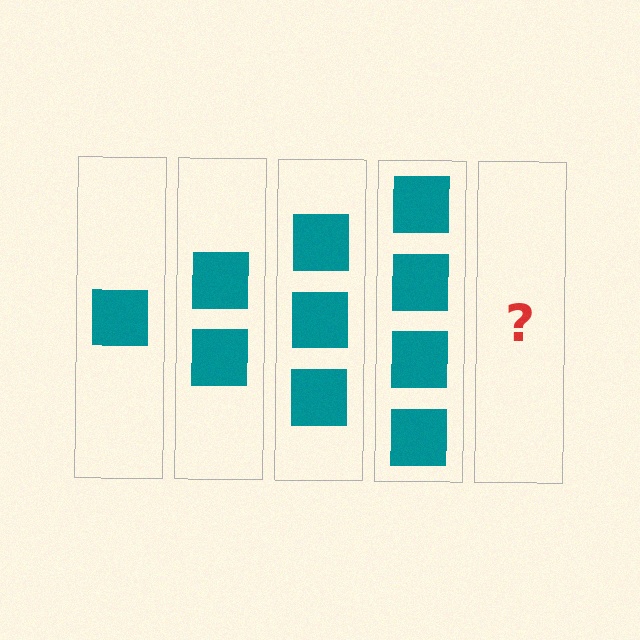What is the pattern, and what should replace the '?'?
The pattern is that each step adds one more square. The '?' should be 5 squares.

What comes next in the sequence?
The next element should be 5 squares.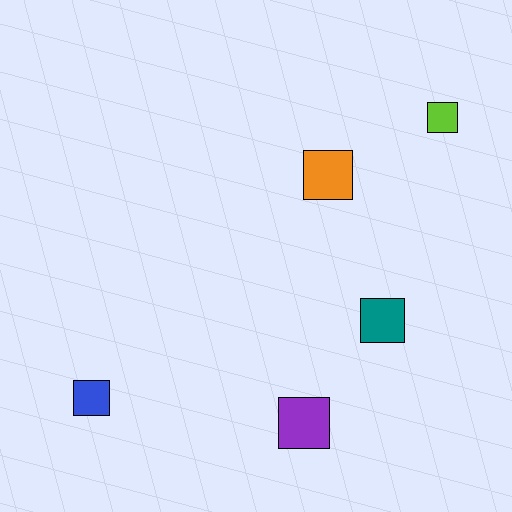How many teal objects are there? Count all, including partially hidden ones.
There is 1 teal object.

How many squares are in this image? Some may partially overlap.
There are 5 squares.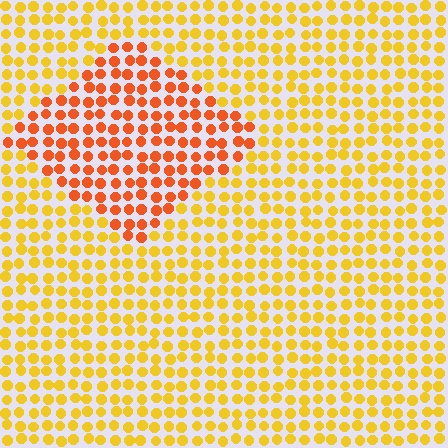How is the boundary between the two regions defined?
The boundary is defined purely by a slight shift in hue (about 33 degrees). Spacing, size, and orientation are identical on both sides.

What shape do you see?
I see a diamond.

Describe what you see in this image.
The image is filled with small yellow elements in a uniform arrangement. A diamond-shaped region is visible where the elements are tinted to a slightly different hue, forming a subtle color boundary.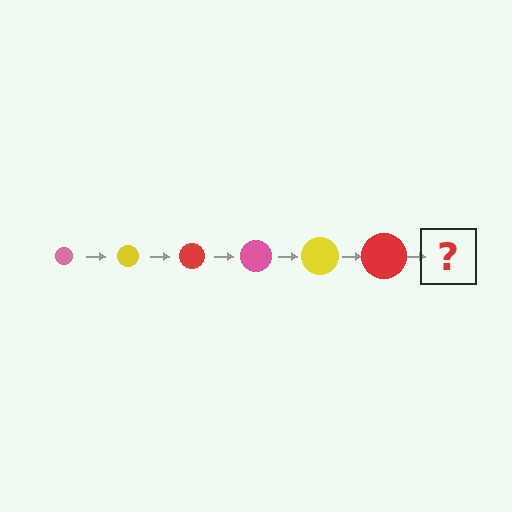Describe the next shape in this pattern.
It should be a pink circle, larger than the previous one.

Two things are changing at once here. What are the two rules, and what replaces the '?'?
The two rules are that the circle grows larger each step and the color cycles through pink, yellow, and red. The '?' should be a pink circle, larger than the previous one.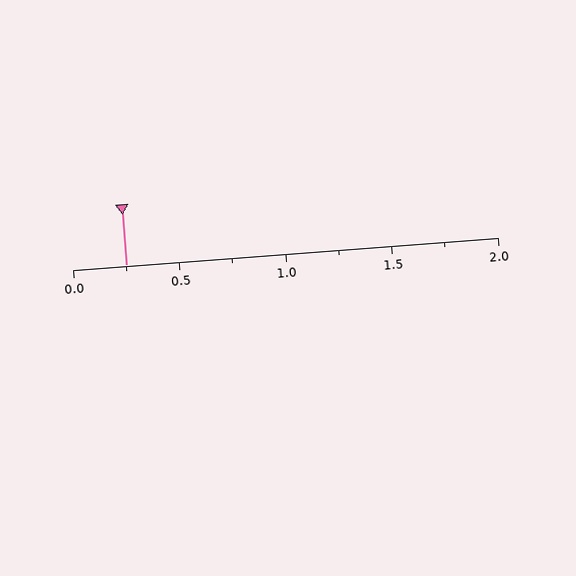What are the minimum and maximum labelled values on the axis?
The axis runs from 0.0 to 2.0.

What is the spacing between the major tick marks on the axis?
The major ticks are spaced 0.5 apart.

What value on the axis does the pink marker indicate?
The marker indicates approximately 0.25.